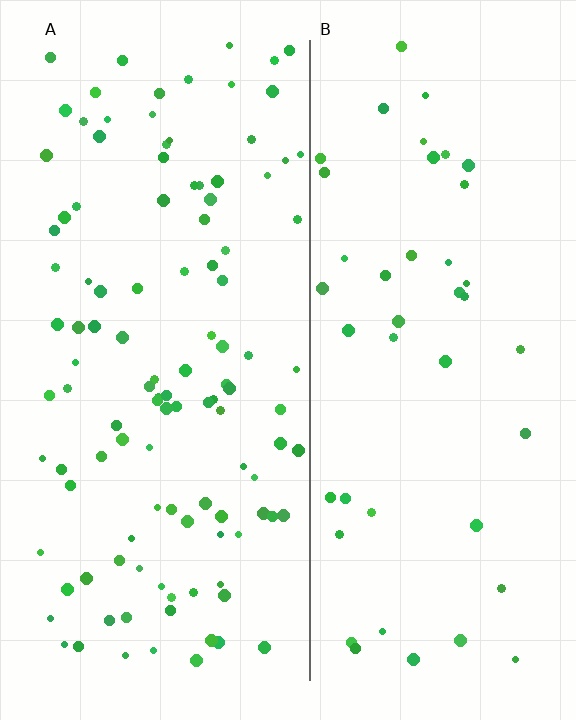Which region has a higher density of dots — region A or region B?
A (the left).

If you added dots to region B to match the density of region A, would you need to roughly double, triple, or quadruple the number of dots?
Approximately triple.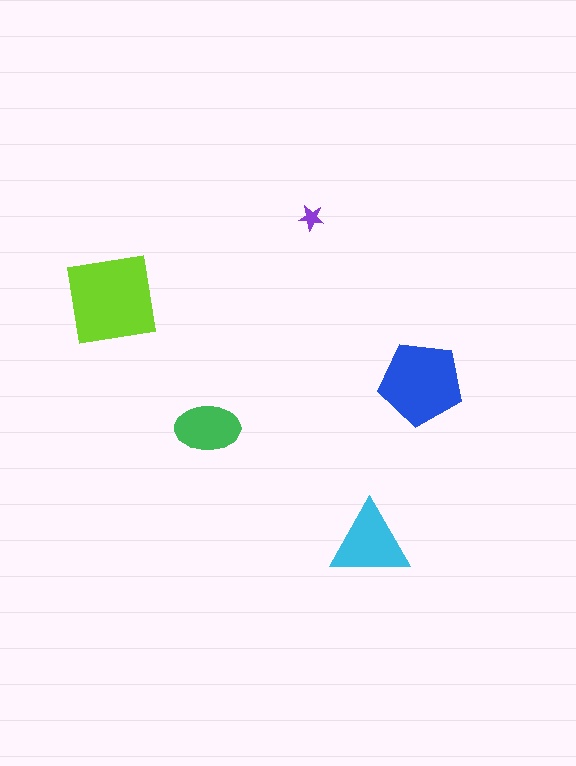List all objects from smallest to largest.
The purple star, the green ellipse, the cyan triangle, the blue pentagon, the lime square.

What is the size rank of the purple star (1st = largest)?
5th.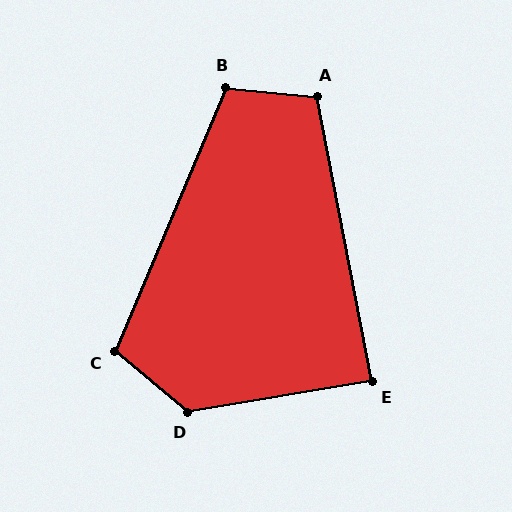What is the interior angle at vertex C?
Approximately 107 degrees (obtuse).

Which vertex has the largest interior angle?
D, at approximately 131 degrees.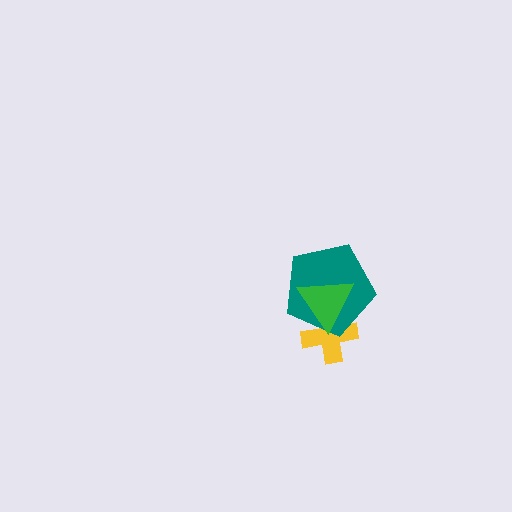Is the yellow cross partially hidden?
Yes, it is partially covered by another shape.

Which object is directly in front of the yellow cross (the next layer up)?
The teal pentagon is directly in front of the yellow cross.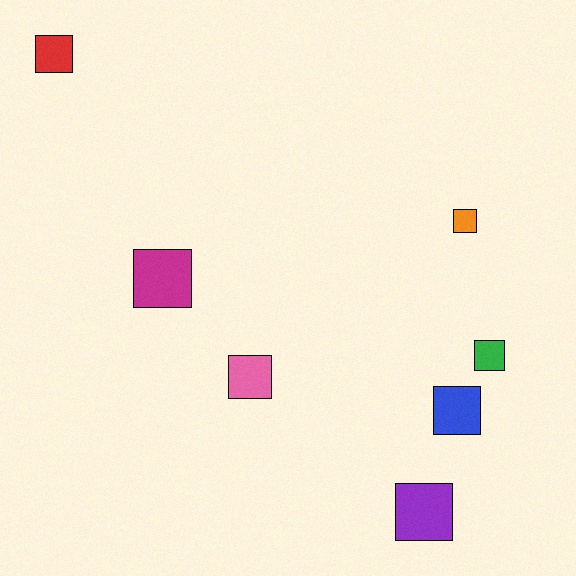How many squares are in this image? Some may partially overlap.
There are 7 squares.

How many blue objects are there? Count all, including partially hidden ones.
There is 1 blue object.